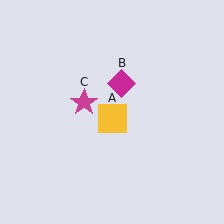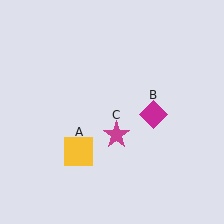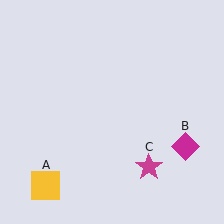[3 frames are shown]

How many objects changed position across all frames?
3 objects changed position: yellow square (object A), magenta diamond (object B), magenta star (object C).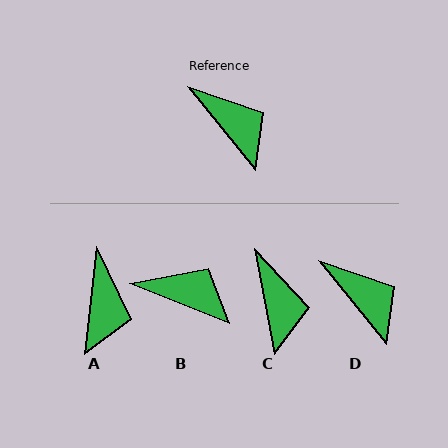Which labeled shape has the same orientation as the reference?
D.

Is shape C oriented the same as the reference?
No, it is off by about 29 degrees.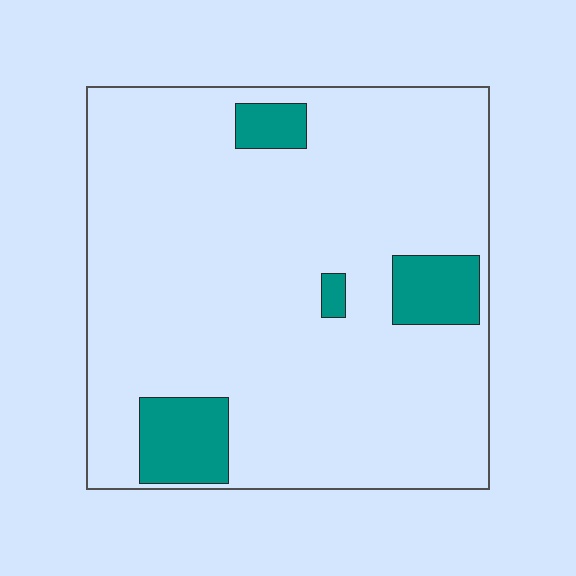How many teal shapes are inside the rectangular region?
4.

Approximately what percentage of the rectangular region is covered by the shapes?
Approximately 10%.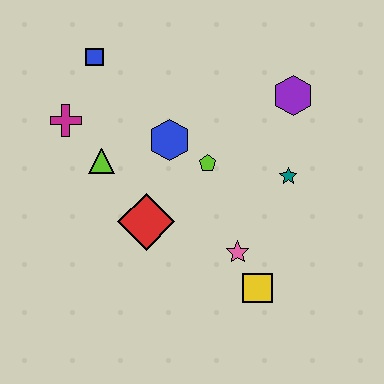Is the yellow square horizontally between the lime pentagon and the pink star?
No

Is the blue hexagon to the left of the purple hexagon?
Yes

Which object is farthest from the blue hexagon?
The yellow square is farthest from the blue hexagon.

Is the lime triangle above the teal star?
Yes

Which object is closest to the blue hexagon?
The lime pentagon is closest to the blue hexagon.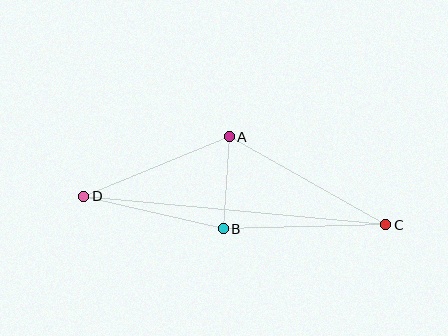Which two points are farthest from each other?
Points C and D are farthest from each other.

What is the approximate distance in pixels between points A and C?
The distance between A and C is approximately 179 pixels.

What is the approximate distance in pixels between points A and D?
The distance between A and D is approximately 157 pixels.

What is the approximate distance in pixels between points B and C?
The distance between B and C is approximately 162 pixels.